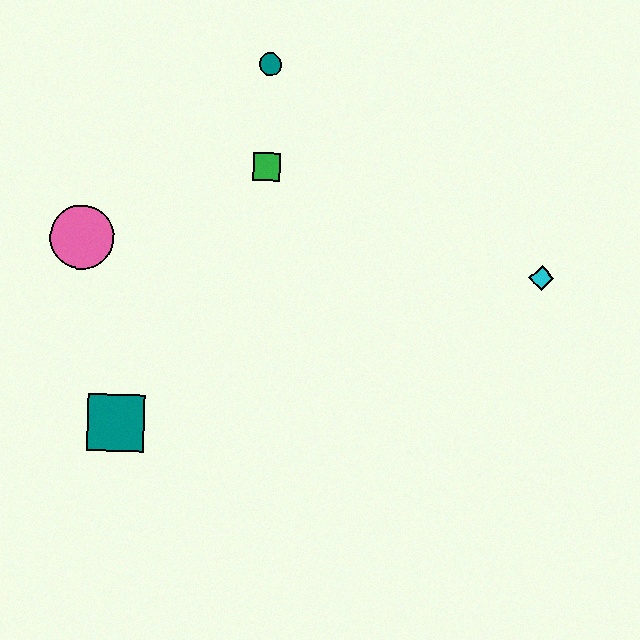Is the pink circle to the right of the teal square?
No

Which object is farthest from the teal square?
The cyan diamond is farthest from the teal square.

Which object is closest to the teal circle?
The green square is closest to the teal circle.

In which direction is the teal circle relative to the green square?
The teal circle is above the green square.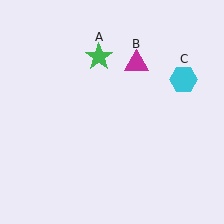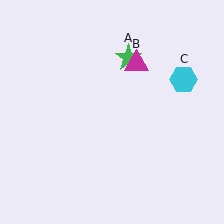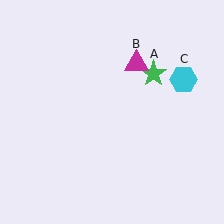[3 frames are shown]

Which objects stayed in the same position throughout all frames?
Magenta triangle (object B) and cyan hexagon (object C) remained stationary.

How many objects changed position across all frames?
1 object changed position: green star (object A).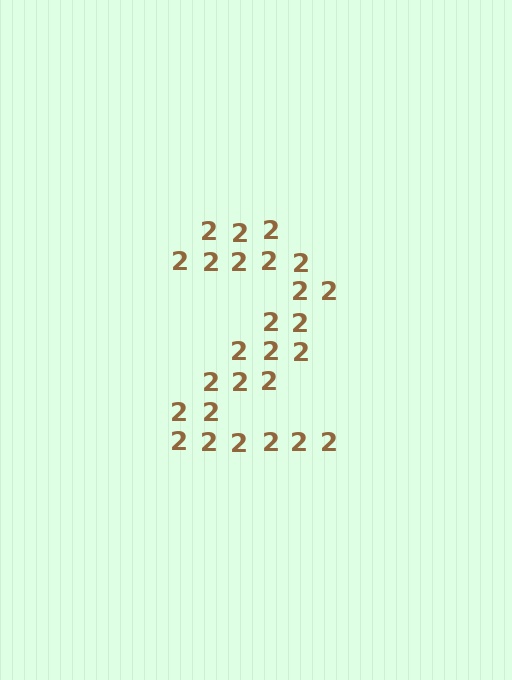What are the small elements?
The small elements are digit 2's.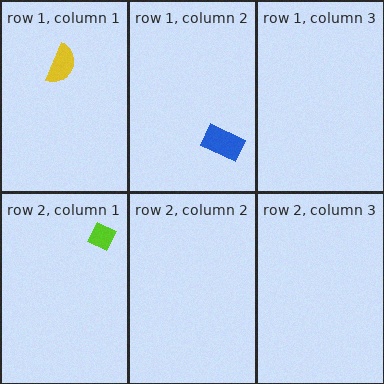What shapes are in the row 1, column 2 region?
The blue rectangle.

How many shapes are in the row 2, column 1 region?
1.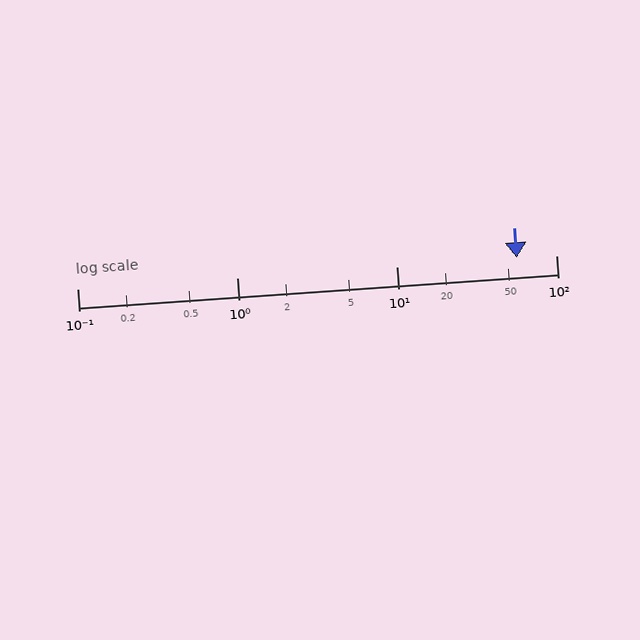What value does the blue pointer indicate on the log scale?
The pointer indicates approximately 57.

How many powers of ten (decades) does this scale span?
The scale spans 3 decades, from 0.1 to 100.